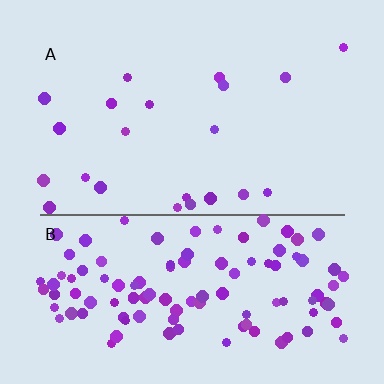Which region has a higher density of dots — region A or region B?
B (the bottom).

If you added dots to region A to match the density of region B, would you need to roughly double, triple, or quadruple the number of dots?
Approximately quadruple.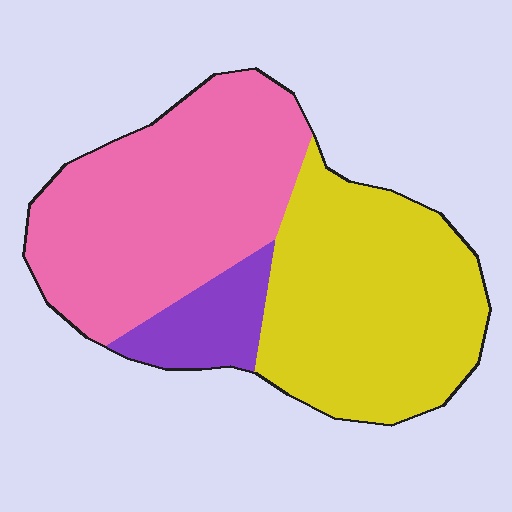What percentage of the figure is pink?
Pink covers about 45% of the figure.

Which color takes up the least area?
Purple, at roughly 10%.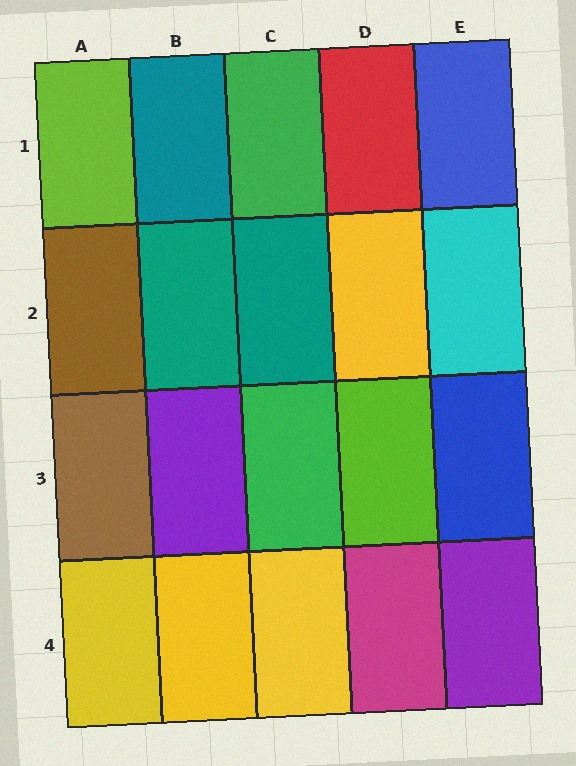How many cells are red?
1 cell is red.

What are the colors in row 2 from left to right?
Brown, teal, teal, yellow, cyan.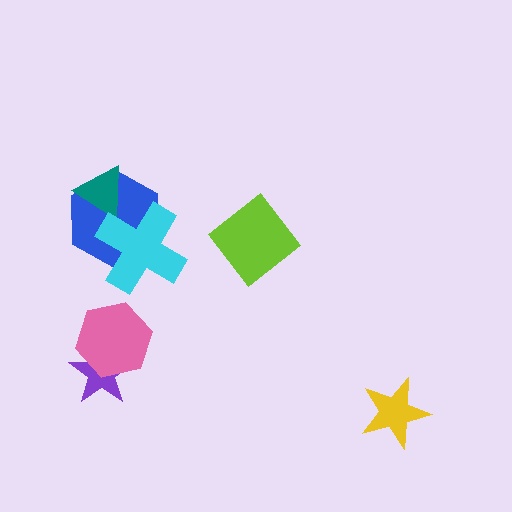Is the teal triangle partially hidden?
Yes, it is partially covered by another shape.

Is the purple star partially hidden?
Yes, it is partially covered by another shape.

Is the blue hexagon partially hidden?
Yes, it is partially covered by another shape.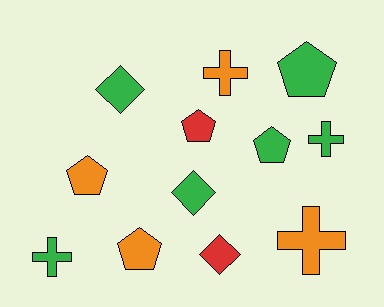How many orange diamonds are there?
There are no orange diamonds.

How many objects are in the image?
There are 12 objects.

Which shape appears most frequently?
Pentagon, with 5 objects.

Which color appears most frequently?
Green, with 6 objects.